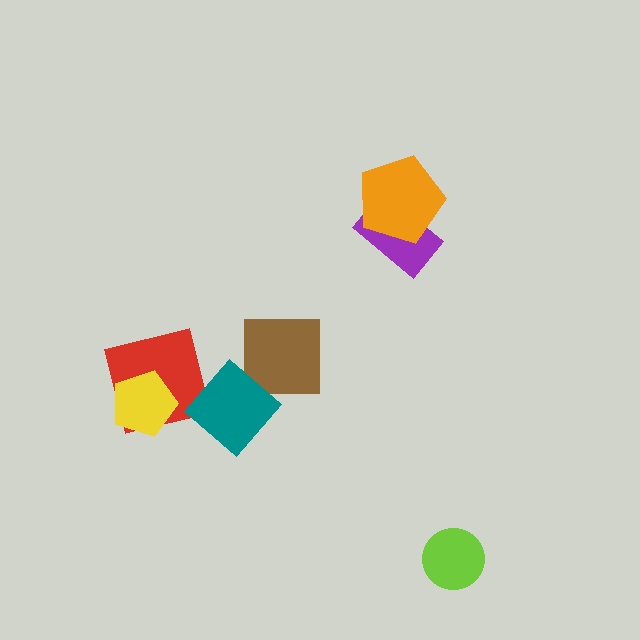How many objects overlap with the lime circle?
0 objects overlap with the lime circle.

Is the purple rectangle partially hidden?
Yes, it is partially covered by another shape.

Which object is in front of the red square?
The yellow pentagon is in front of the red square.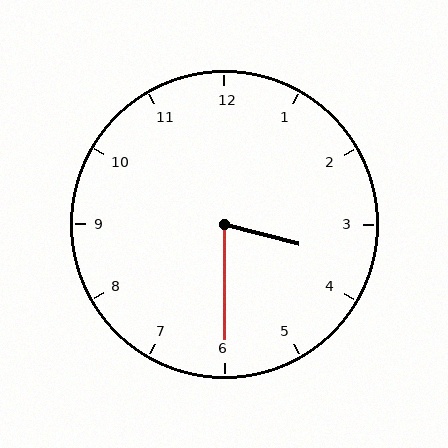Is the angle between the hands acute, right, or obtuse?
It is acute.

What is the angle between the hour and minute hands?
Approximately 75 degrees.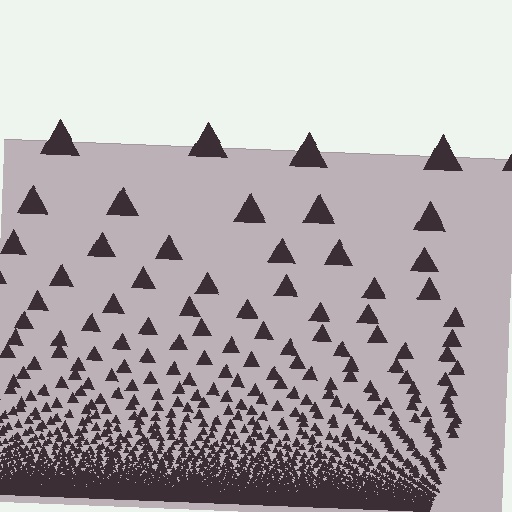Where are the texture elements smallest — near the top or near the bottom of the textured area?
Near the bottom.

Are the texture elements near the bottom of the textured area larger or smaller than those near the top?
Smaller. The gradient is inverted — elements near the bottom are smaller and denser.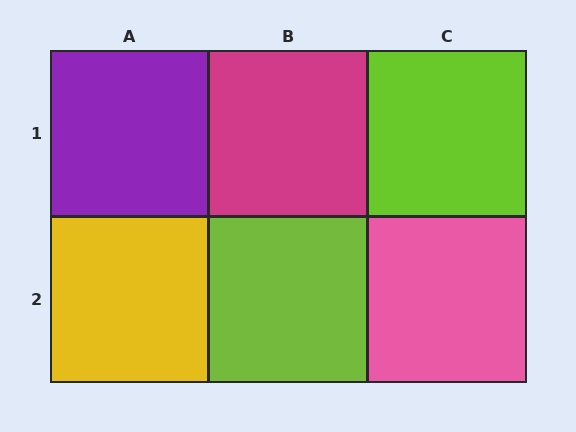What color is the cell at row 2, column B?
Lime.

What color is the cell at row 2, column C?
Pink.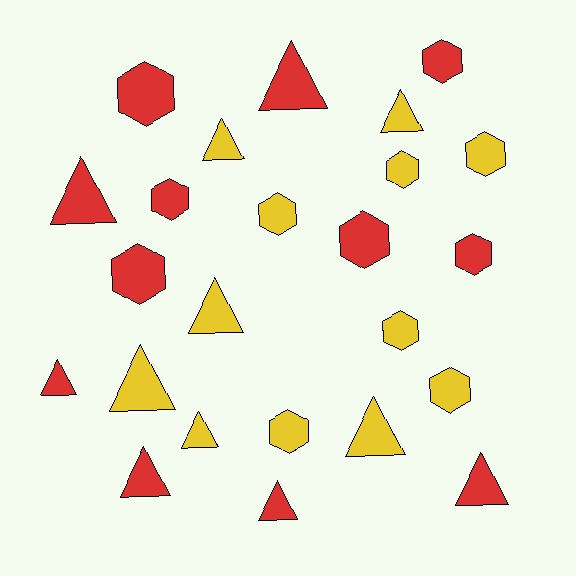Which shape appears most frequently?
Hexagon, with 12 objects.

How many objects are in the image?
There are 24 objects.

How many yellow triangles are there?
There are 6 yellow triangles.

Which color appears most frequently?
Red, with 12 objects.